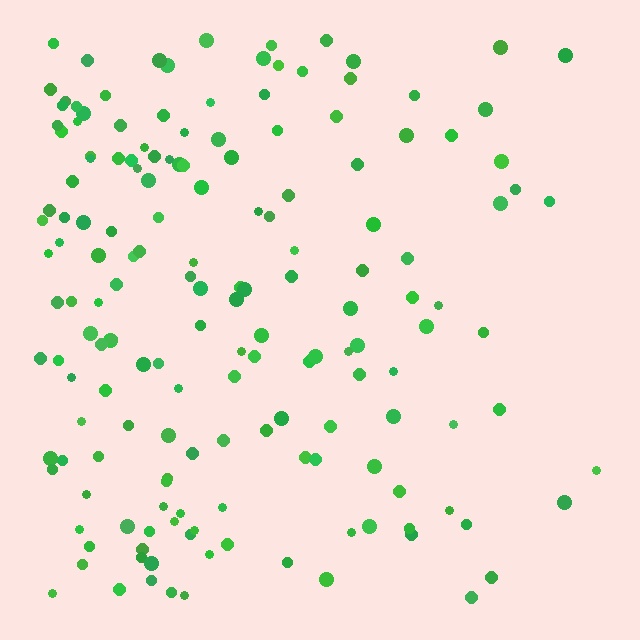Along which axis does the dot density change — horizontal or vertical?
Horizontal.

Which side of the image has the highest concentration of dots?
The left.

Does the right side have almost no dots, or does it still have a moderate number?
Still a moderate number, just noticeably fewer than the left.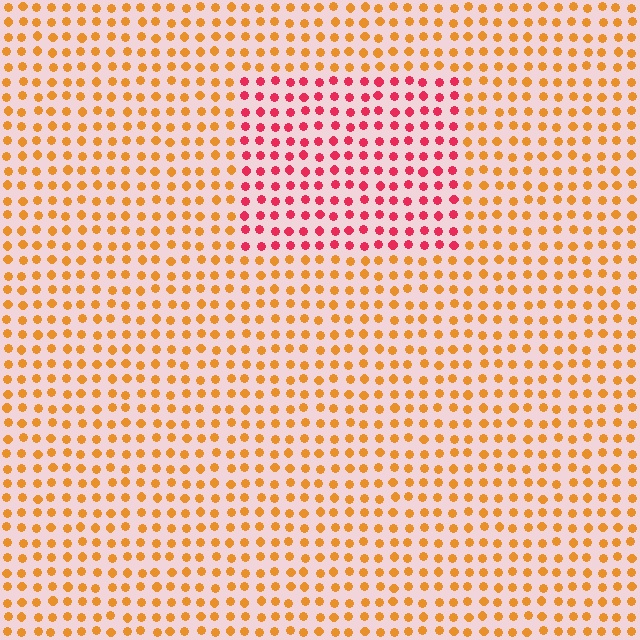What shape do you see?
I see a rectangle.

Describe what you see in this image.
The image is filled with small orange elements in a uniform arrangement. A rectangle-shaped region is visible where the elements are tinted to a slightly different hue, forming a subtle color boundary.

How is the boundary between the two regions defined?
The boundary is defined purely by a slight shift in hue (about 47 degrees). Spacing, size, and orientation are identical on both sides.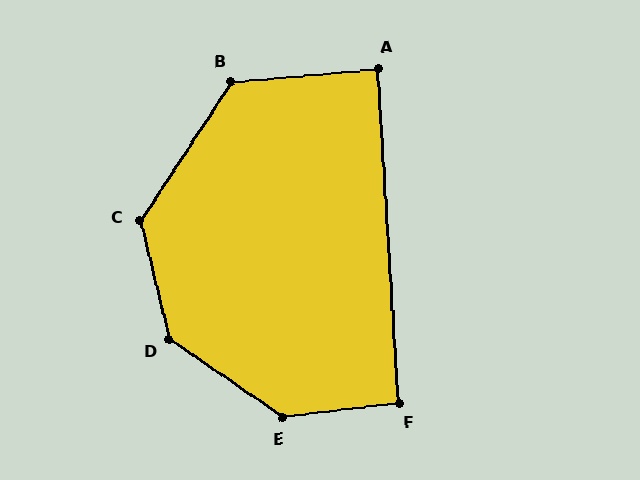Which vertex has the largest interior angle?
E, at approximately 139 degrees.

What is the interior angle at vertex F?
Approximately 94 degrees (approximately right).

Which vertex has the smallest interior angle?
A, at approximately 88 degrees.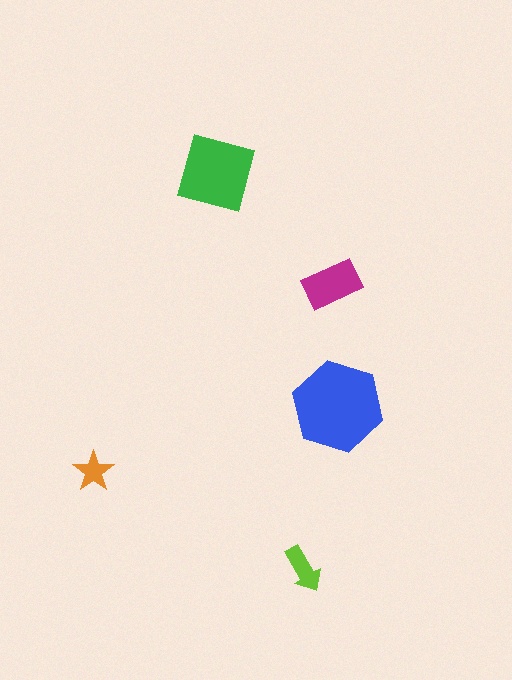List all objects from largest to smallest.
The blue hexagon, the green diamond, the magenta rectangle, the lime arrow, the orange star.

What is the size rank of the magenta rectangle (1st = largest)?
3rd.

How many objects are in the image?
There are 5 objects in the image.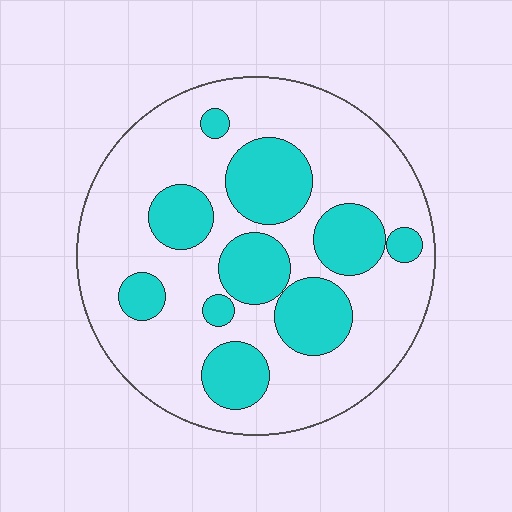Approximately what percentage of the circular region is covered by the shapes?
Approximately 30%.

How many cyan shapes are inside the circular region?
10.